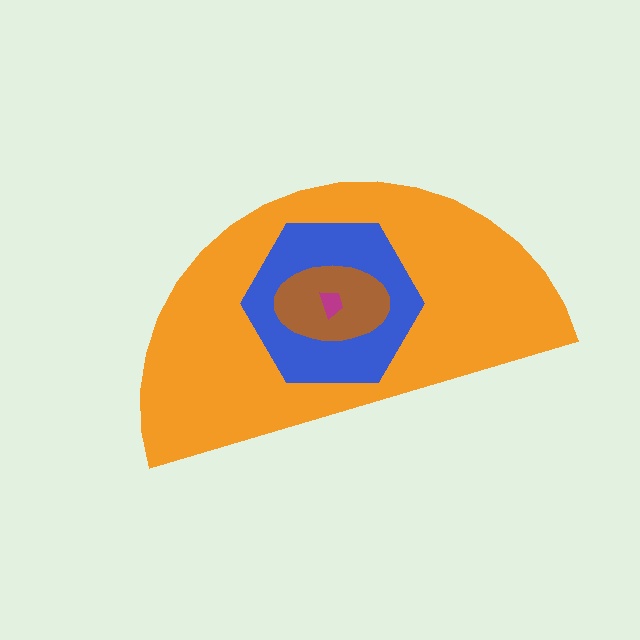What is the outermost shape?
The orange semicircle.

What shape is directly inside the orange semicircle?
The blue hexagon.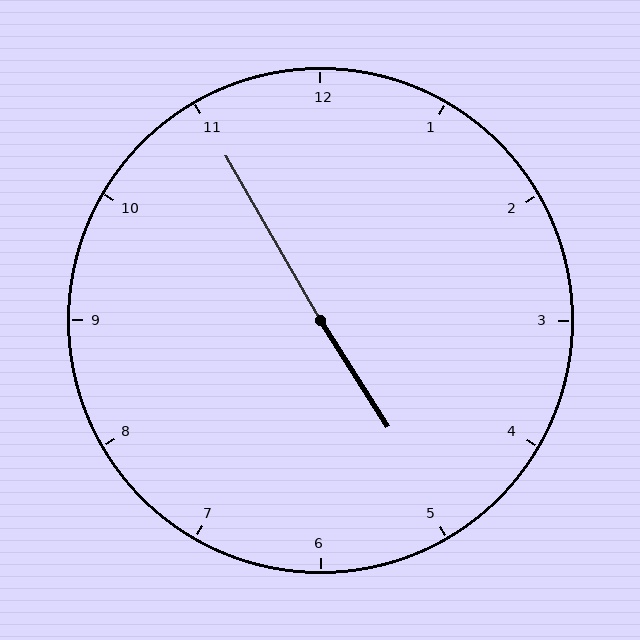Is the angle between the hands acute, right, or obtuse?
It is obtuse.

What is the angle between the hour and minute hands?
Approximately 178 degrees.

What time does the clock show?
4:55.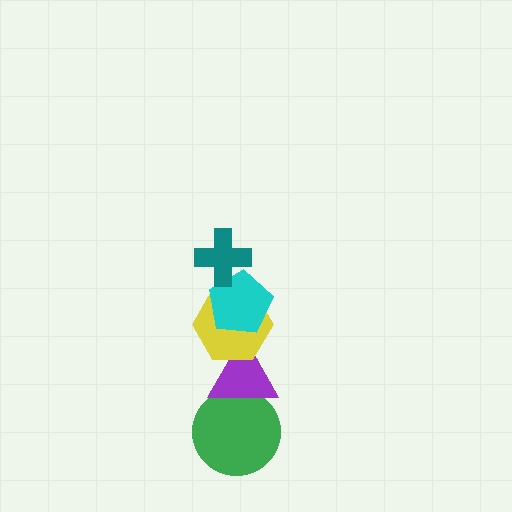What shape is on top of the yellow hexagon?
The cyan pentagon is on top of the yellow hexagon.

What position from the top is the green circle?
The green circle is 5th from the top.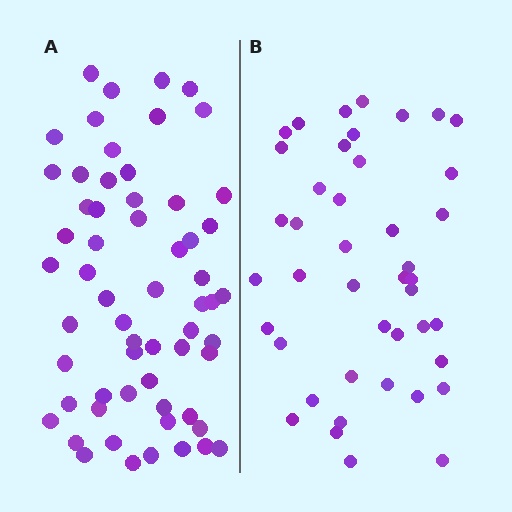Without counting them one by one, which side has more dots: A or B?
Region A (the left region) has more dots.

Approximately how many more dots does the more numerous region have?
Region A has approximately 15 more dots than region B.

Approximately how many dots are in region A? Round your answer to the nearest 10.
About 60 dots.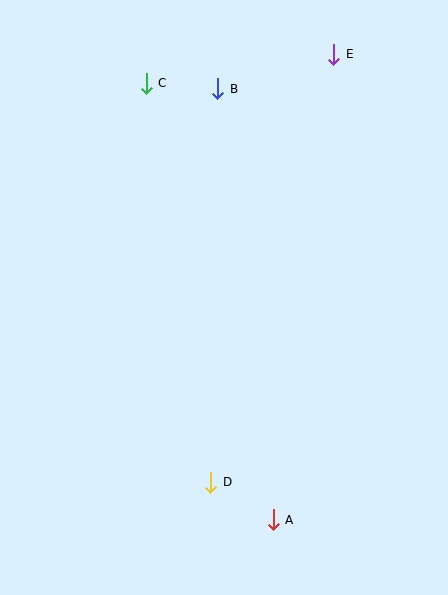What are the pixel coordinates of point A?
Point A is at (273, 520).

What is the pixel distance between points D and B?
The distance between D and B is 393 pixels.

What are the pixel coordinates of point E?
Point E is at (334, 54).